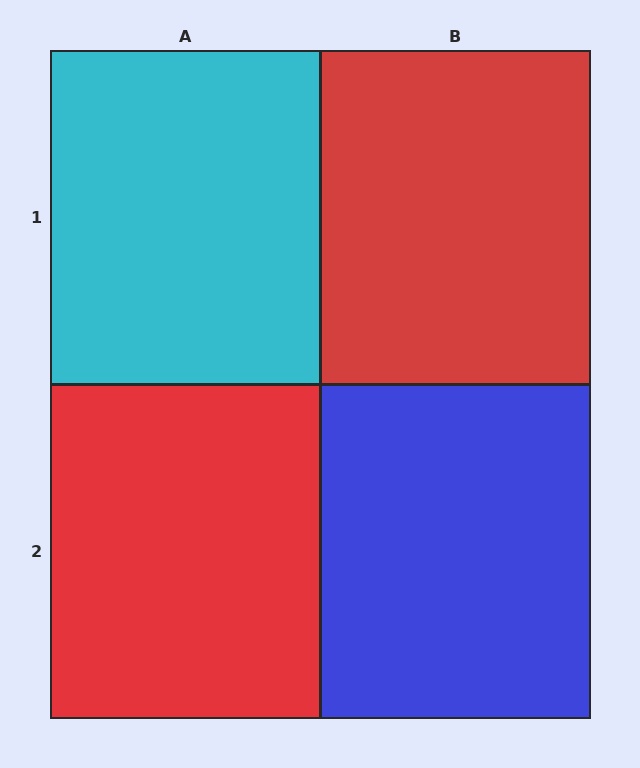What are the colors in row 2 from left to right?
Red, blue.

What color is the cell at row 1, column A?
Cyan.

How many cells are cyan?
1 cell is cyan.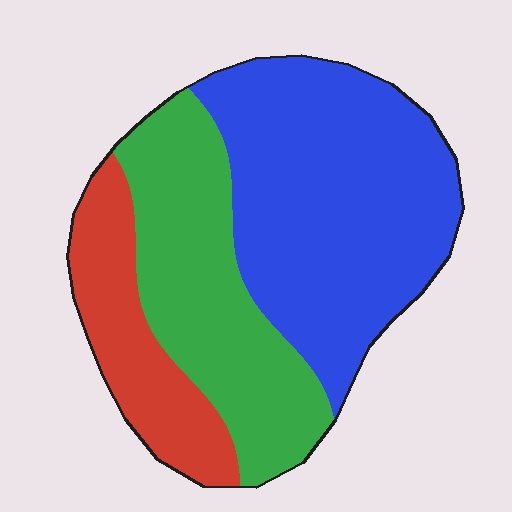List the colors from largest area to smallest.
From largest to smallest: blue, green, red.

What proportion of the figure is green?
Green takes up about one third (1/3) of the figure.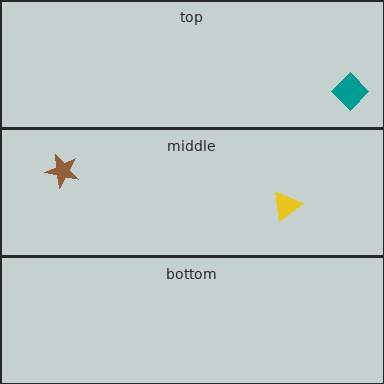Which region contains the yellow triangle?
The middle region.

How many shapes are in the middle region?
2.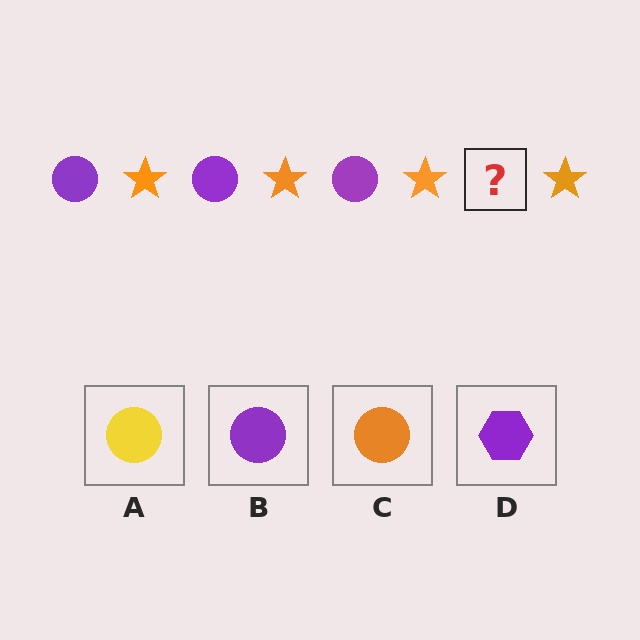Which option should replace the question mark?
Option B.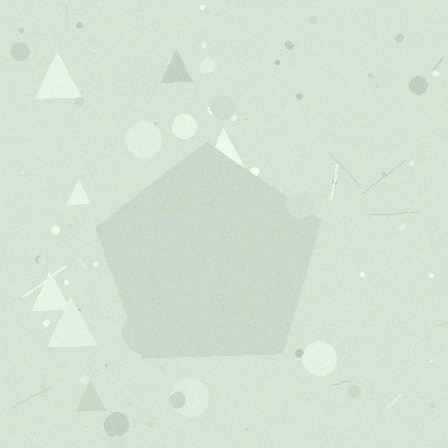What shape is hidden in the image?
A pentagon is hidden in the image.